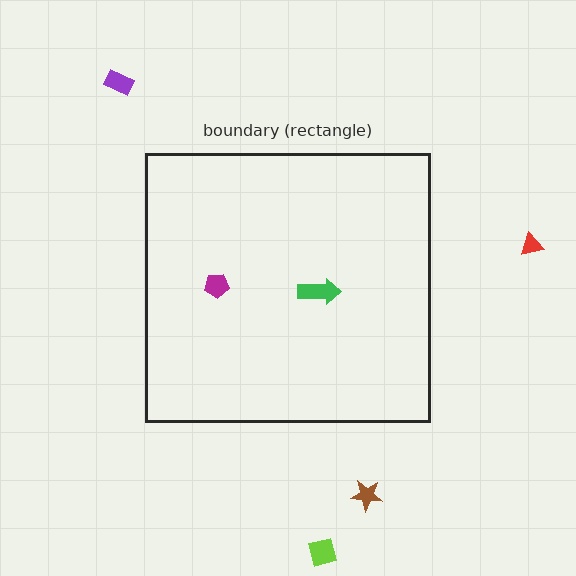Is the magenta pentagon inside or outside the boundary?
Inside.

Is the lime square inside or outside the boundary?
Outside.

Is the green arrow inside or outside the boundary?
Inside.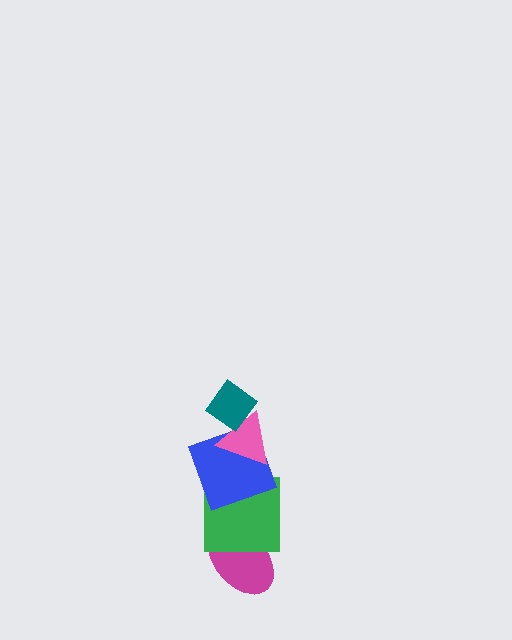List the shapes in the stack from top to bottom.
From top to bottom: the teal diamond, the pink triangle, the blue square, the green square, the magenta ellipse.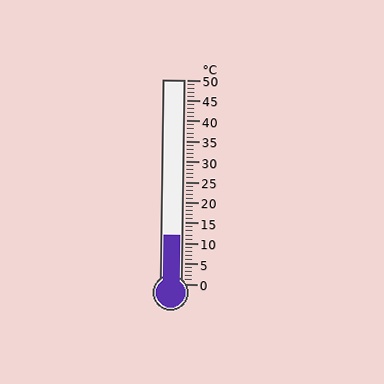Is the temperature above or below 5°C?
The temperature is above 5°C.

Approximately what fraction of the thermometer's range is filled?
The thermometer is filled to approximately 25% of its range.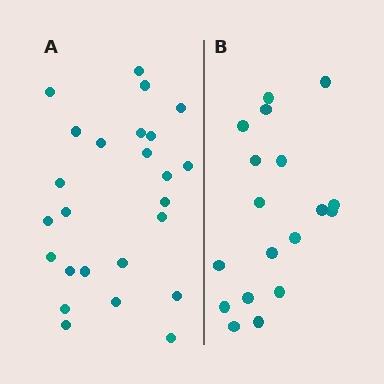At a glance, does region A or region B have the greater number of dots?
Region A (the left region) has more dots.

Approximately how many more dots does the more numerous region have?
Region A has roughly 8 or so more dots than region B.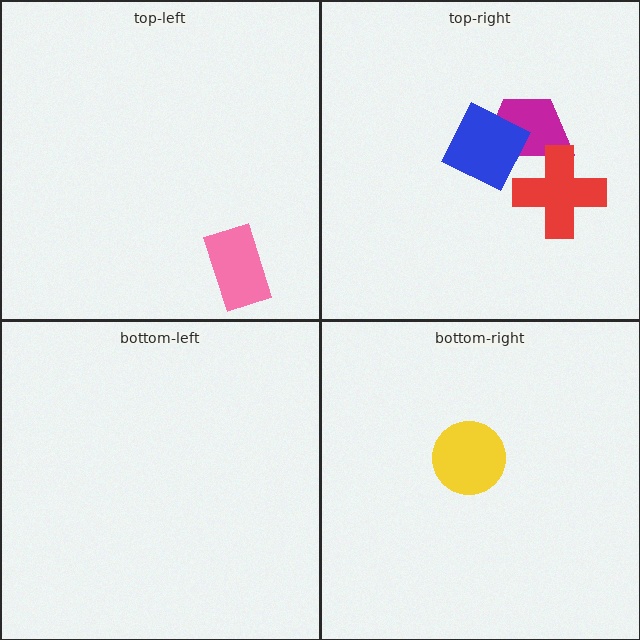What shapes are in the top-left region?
The pink rectangle.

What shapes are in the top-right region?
The magenta trapezoid, the red cross, the blue diamond.